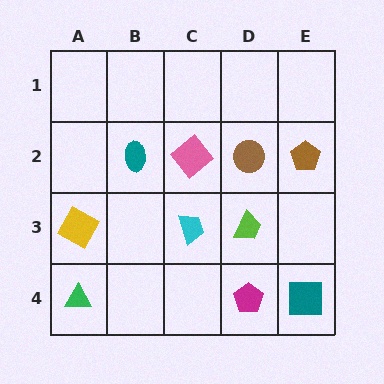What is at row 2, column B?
A teal ellipse.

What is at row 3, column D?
A lime trapezoid.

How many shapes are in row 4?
3 shapes.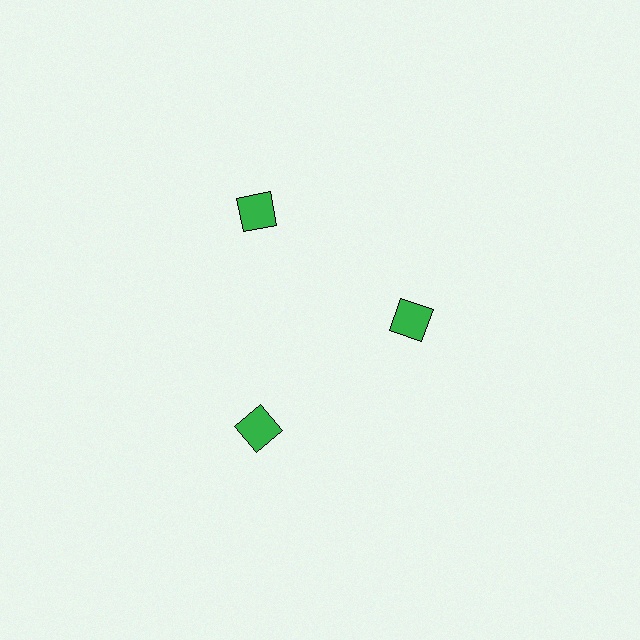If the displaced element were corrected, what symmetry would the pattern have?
It would have 3-fold rotational symmetry — the pattern would map onto itself every 120 degrees.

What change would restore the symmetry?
The symmetry would be restored by moving it outward, back onto the ring so that all 3 squares sit at equal angles and equal distance from the center.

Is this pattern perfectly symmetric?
No. The 3 green squares are arranged in a ring, but one element near the 3 o'clock position is pulled inward toward the center, breaking the 3-fold rotational symmetry.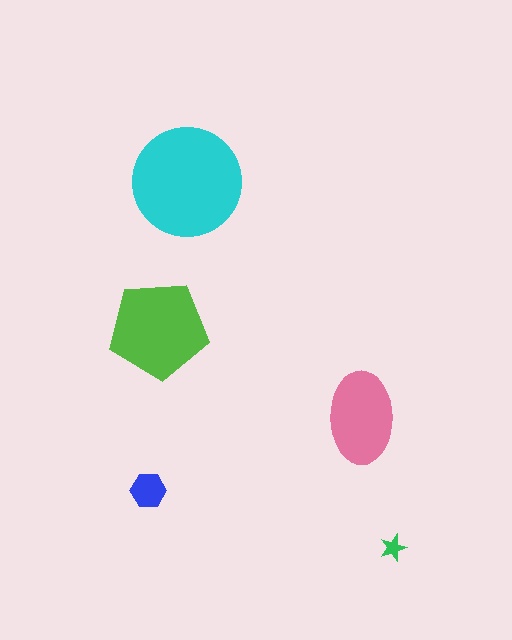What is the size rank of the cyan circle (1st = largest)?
1st.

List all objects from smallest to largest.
The green star, the blue hexagon, the pink ellipse, the lime pentagon, the cyan circle.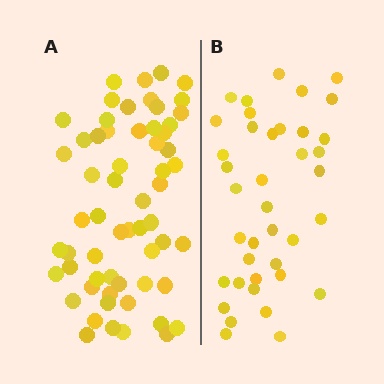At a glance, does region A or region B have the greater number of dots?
Region A (the left region) has more dots.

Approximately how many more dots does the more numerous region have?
Region A has approximately 20 more dots than region B.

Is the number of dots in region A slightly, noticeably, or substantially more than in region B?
Region A has substantially more. The ratio is roughly 1.5 to 1.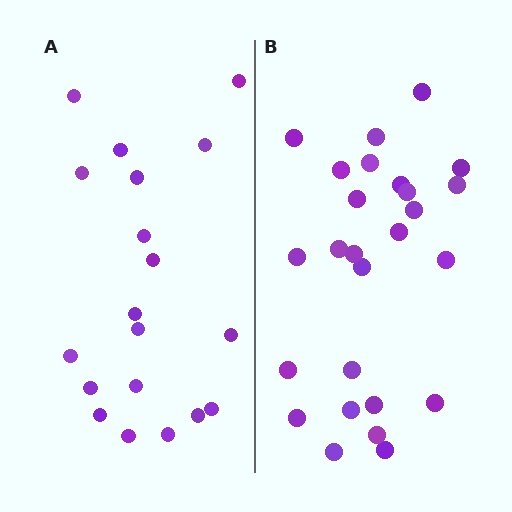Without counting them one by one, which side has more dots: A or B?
Region B (the right region) has more dots.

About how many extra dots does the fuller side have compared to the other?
Region B has roughly 8 or so more dots than region A.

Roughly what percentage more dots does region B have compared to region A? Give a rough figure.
About 35% more.